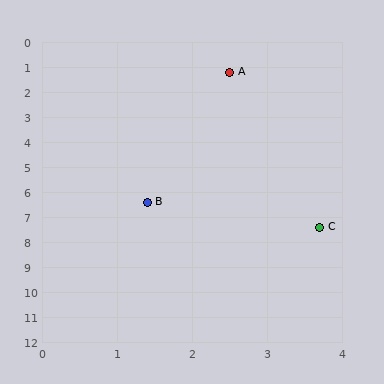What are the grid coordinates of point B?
Point B is at approximately (1.4, 6.4).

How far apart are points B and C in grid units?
Points B and C are about 2.5 grid units apart.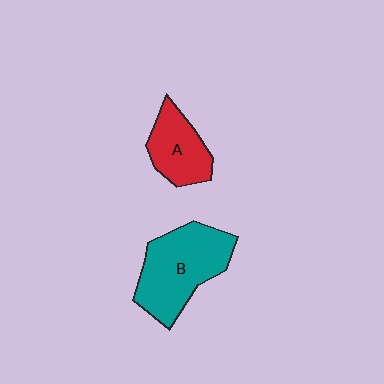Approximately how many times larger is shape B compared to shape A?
Approximately 1.7 times.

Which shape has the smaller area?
Shape A (red).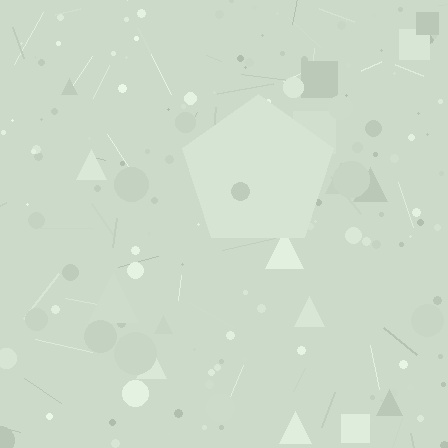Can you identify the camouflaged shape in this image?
The camouflaged shape is a pentagon.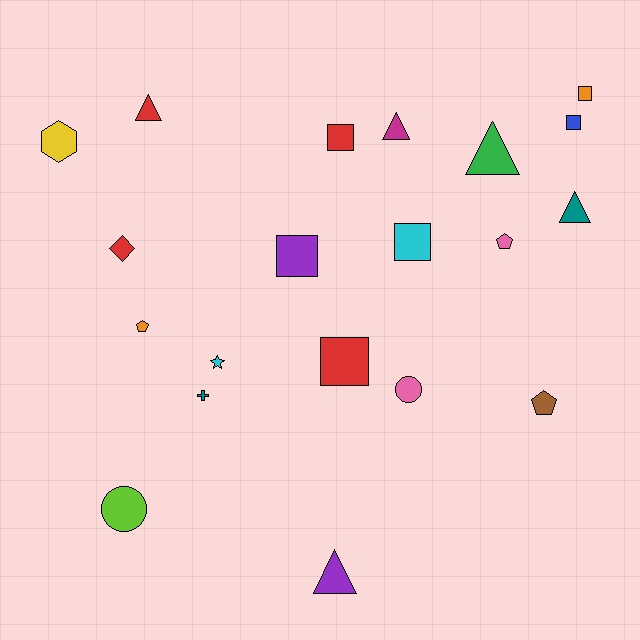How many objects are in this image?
There are 20 objects.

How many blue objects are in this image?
There is 1 blue object.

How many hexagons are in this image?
There is 1 hexagon.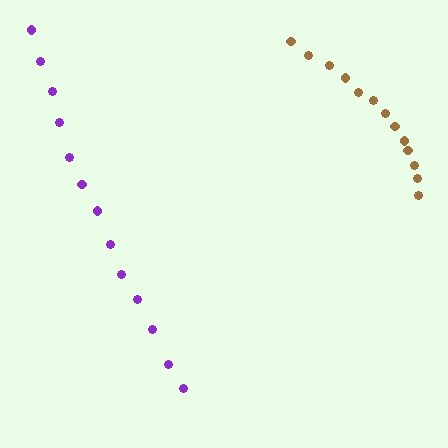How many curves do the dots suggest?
There are 2 distinct paths.